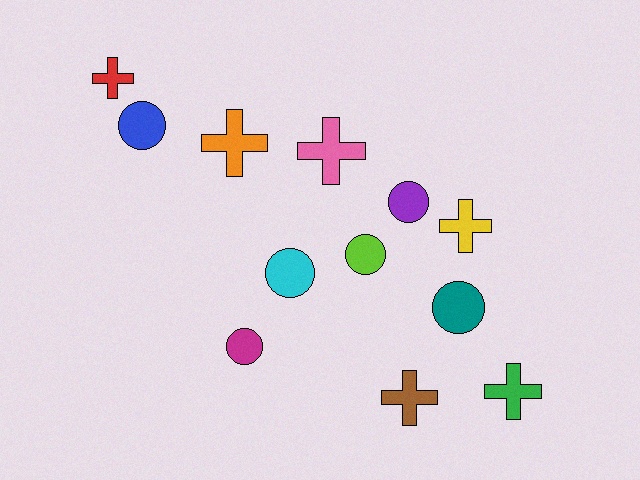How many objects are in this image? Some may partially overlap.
There are 12 objects.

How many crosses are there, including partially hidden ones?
There are 6 crosses.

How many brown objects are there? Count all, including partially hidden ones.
There is 1 brown object.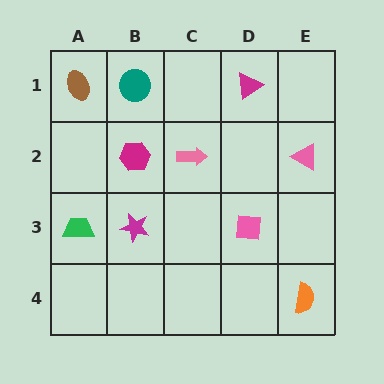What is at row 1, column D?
A magenta triangle.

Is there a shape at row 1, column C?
No, that cell is empty.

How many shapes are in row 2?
3 shapes.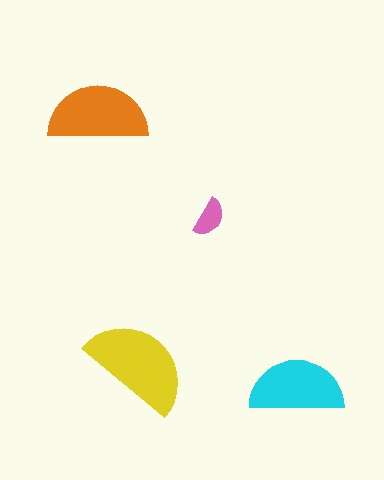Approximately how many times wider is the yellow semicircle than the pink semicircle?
About 2.5 times wider.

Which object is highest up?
The orange semicircle is topmost.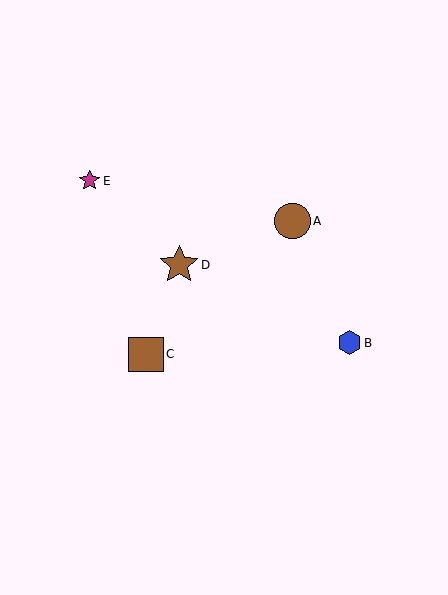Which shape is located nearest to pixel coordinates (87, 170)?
The magenta star (labeled E) at (89, 181) is nearest to that location.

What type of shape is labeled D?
Shape D is a brown star.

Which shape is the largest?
The brown star (labeled D) is the largest.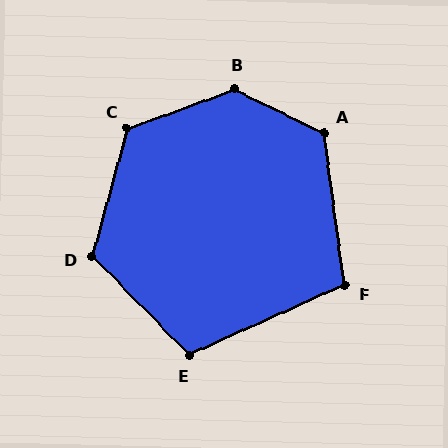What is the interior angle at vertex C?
Approximately 126 degrees (obtuse).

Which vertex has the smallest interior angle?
F, at approximately 107 degrees.